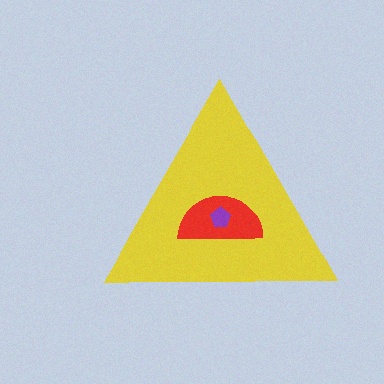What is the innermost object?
The purple pentagon.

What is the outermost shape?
The yellow triangle.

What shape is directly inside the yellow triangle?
The red semicircle.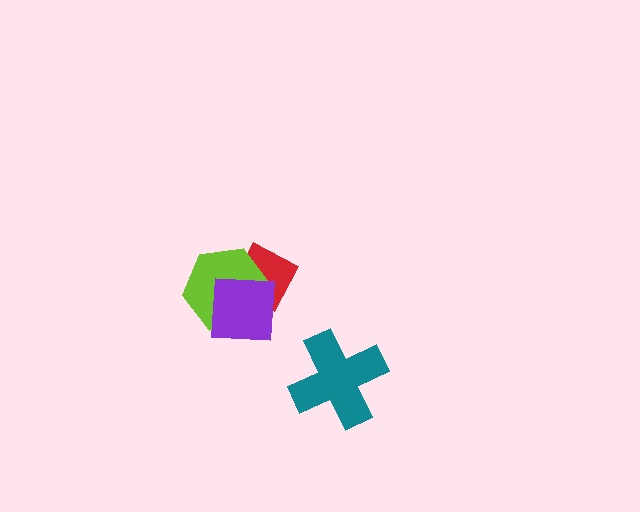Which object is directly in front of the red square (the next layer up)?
The lime hexagon is directly in front of the red square.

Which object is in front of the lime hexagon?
The purple square is in front of the lime hexagon.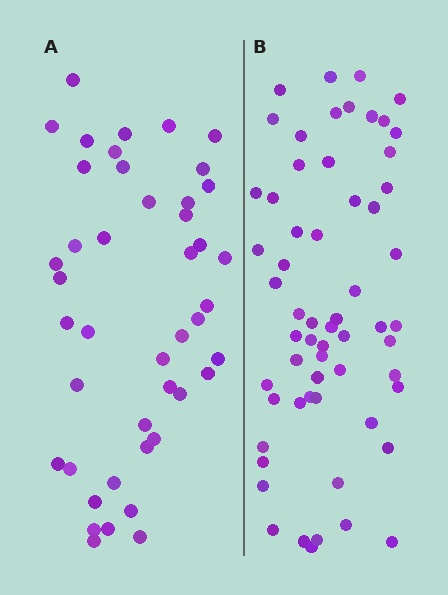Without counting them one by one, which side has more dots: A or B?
Region B (the right region) has more dots.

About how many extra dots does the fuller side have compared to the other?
Region B has approximately 15 more dots than region A.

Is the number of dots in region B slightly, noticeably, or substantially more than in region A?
Region B has noticeably more, but not dramatically so. The ratio is roughly 1.4 to 1.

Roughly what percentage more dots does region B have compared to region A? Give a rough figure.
About 35% more.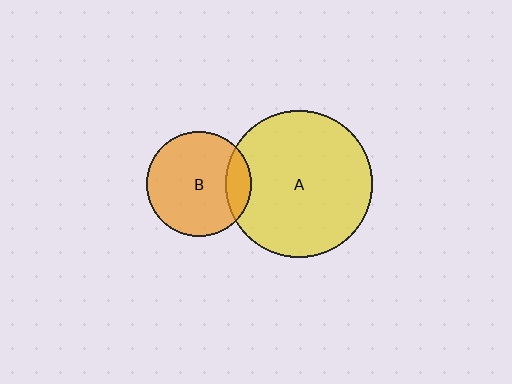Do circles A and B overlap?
Yes.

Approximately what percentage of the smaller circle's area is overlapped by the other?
Approximately 15%.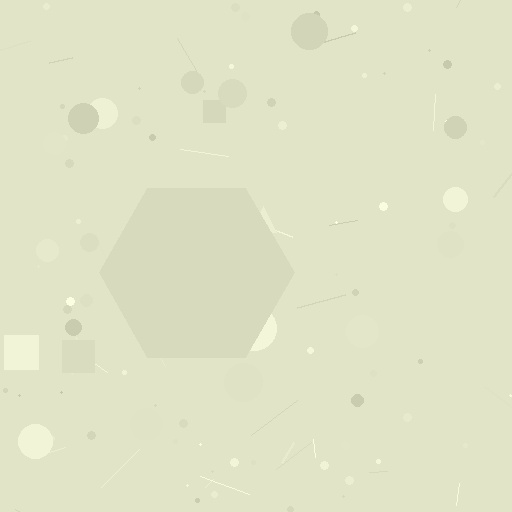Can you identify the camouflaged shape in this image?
The camouflaged shape is a hexagon.